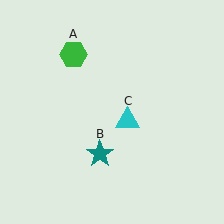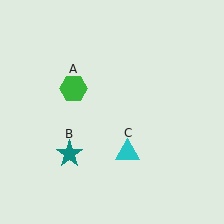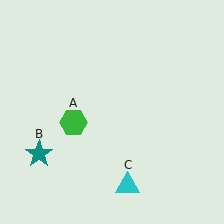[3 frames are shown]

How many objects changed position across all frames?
3 objects changed position: green hexagon (object A), teal star (object B), cyan triangle (object C).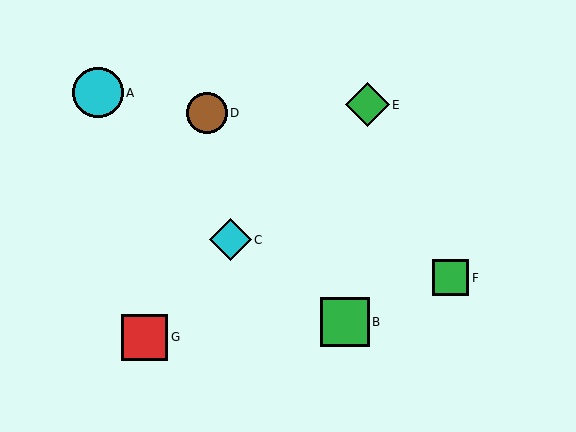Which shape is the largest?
The cyan circle (labeled A) is the largest.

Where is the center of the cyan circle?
The center of the cyan circle is at (98, 93).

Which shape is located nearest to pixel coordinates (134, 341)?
The red square (labeled G) at (145, 337) is nearest to that location.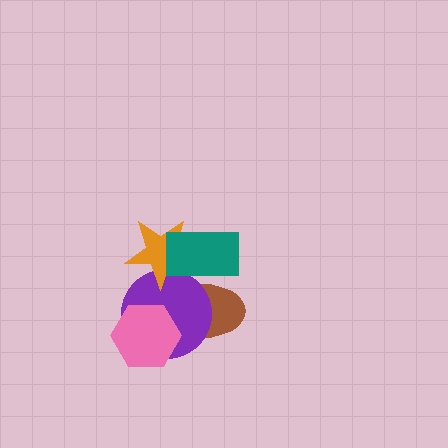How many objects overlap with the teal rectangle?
3 objects overlap with the teal rectangle.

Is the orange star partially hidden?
Yes, it is partially covered by another shape.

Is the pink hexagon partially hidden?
No, no other shape covers it.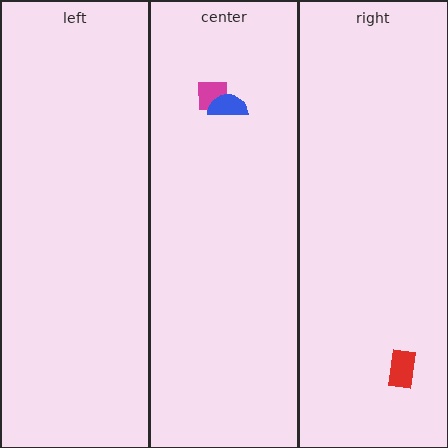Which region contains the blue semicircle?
The center region.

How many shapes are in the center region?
2.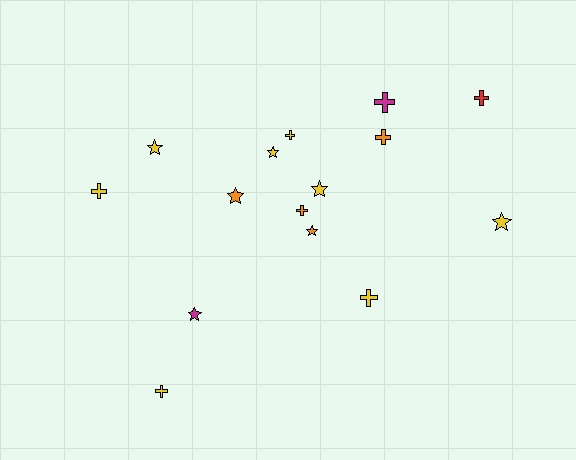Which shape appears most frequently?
Cross, with 8 objects.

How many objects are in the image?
There are 15 objects.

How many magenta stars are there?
There is 1 magenta star.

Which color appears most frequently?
Yellow, with 8 objects.